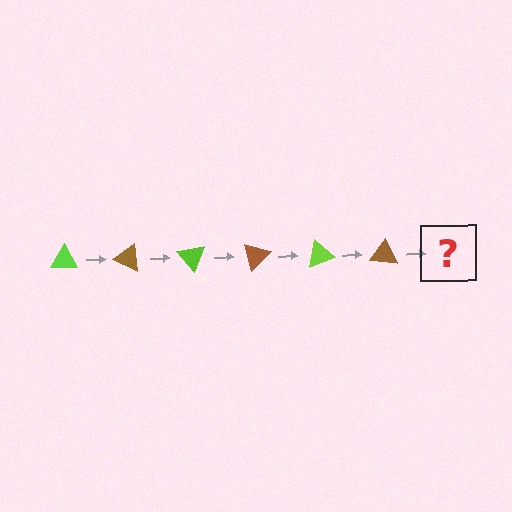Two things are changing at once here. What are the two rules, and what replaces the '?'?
The two rules are that it rotates 25 degrees each step and the color cycles through lime and brown. The '?' should be a lime triangle, rotated 150 degrees from the start.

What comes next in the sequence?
The next element should be a lime triangle, rotated 150 degrees from the start.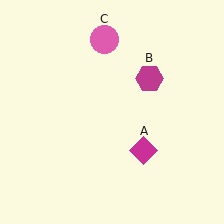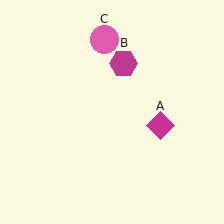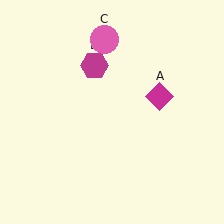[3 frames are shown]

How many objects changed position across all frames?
2 objects changed position: magenta diamond (object A), magenta hexagon (object B).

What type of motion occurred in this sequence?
The magenta diamond (object A), magenta hexagon (object B) rotated counterclockwise around the center of the scene.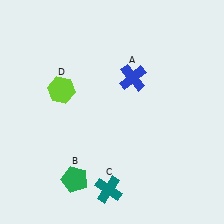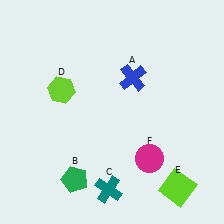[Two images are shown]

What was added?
A lime square (E), a magenta circle (F) were added in Image 2.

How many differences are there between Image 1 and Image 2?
There are 2 differences between the two images.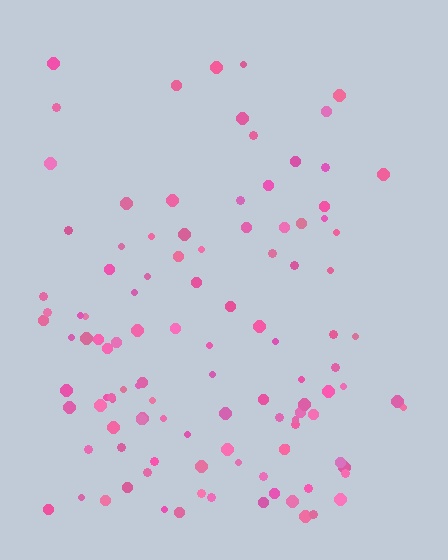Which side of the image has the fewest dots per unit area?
The top.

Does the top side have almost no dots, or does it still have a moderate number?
Still a moderate number, just noticeably fewer than the bottom.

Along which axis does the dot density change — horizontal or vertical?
Vertical.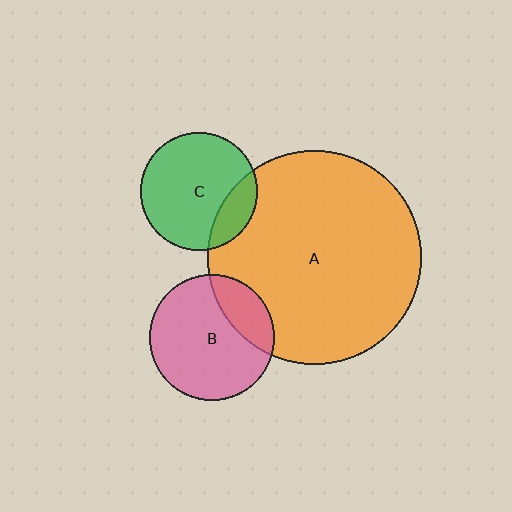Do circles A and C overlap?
Yes.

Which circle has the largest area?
Circle A (orange).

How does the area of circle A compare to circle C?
Approximately 3.3 times.